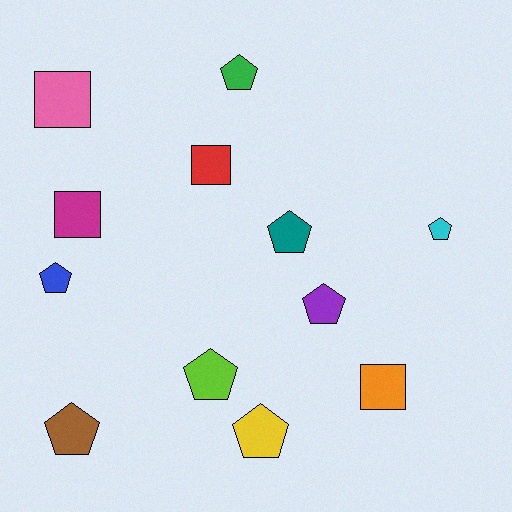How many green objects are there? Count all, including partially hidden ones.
There is 1 green object.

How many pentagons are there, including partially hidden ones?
There are 8 pentagons.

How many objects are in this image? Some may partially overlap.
There are 12 objects.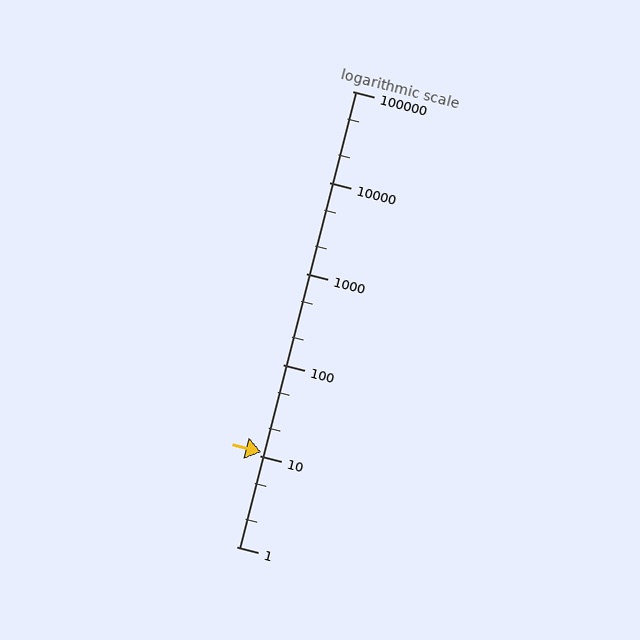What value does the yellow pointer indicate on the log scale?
The pointer indicates approximately 11.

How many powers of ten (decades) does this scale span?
The scale spans 5 decades, from 1 to 100000.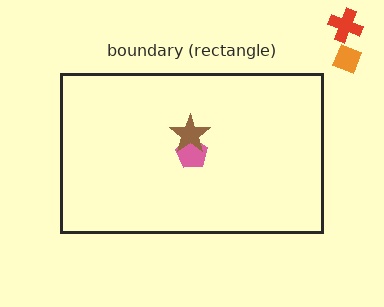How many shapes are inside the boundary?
2 inside, 2 outside.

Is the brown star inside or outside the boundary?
Inside.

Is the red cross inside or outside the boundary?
Outside.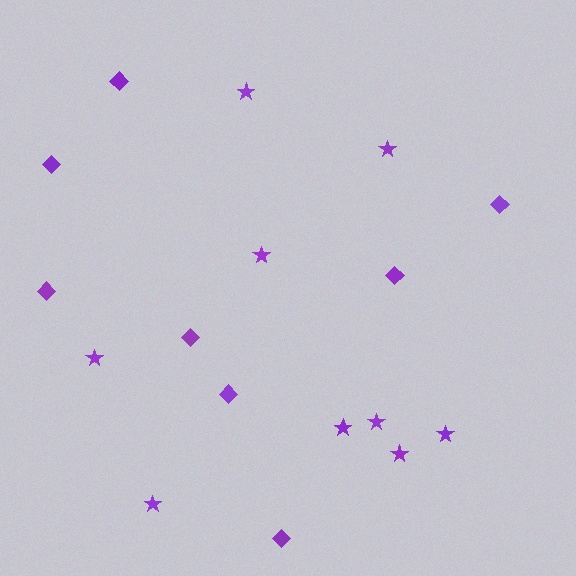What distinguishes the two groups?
There are 2 groups: one group of diamonds (8) and one group of stars (9).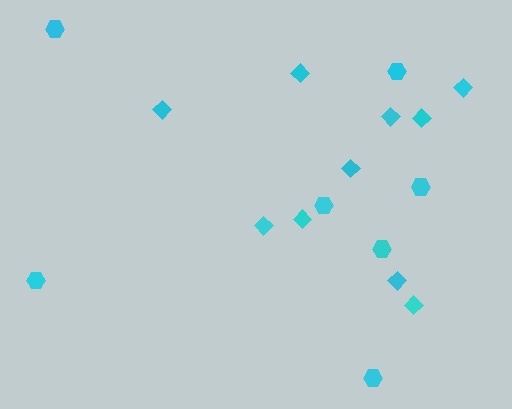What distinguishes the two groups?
There are 2 groups: one group of diamonds (10) and one group of hexagons (7).